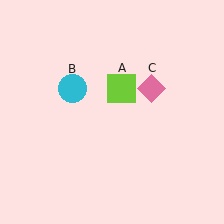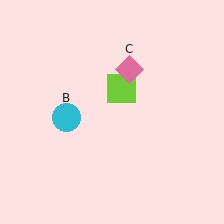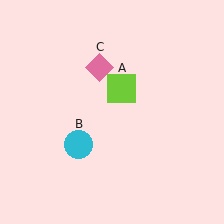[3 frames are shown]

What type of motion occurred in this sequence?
The cyan circle (object B), pink diamond (object C) rotated counterclockwise around the center of the scene.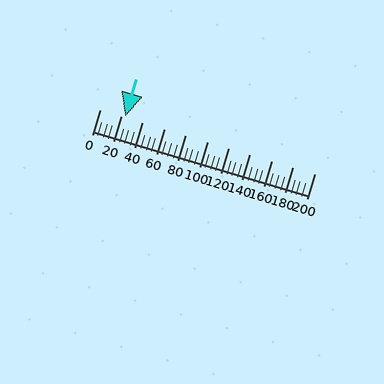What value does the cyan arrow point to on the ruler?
The cyan arrow points to approximately 24.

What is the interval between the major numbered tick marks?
The major tick marks are spaced 20 units apart.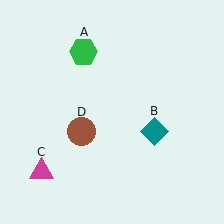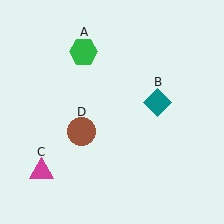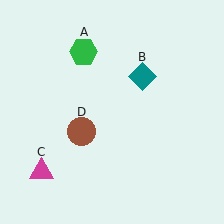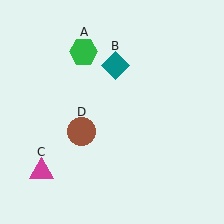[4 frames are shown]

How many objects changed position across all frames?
1 object changed position: teal diamond (object B).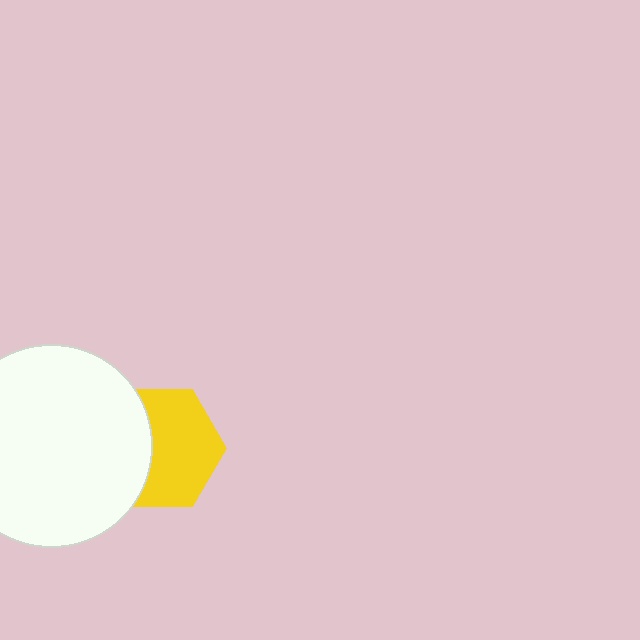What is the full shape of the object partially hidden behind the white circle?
The partially hidden object is a yellow hexagon.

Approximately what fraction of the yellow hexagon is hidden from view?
Roughly 38% of the yellow hexagon is hidden behind the white circle.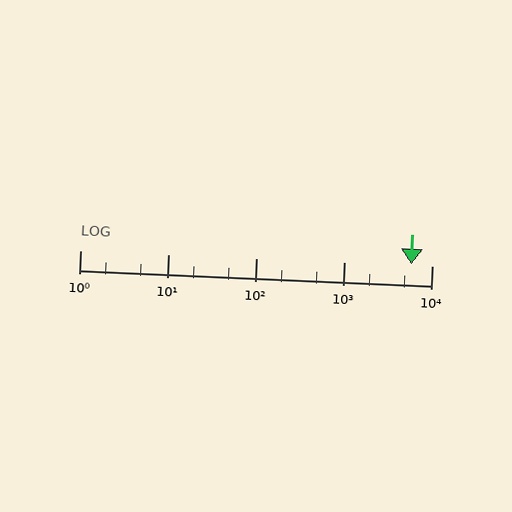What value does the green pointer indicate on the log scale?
The pointer indicates approximately 5900.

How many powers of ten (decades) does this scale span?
The scale spans 4 decades, from 1 to 10000.